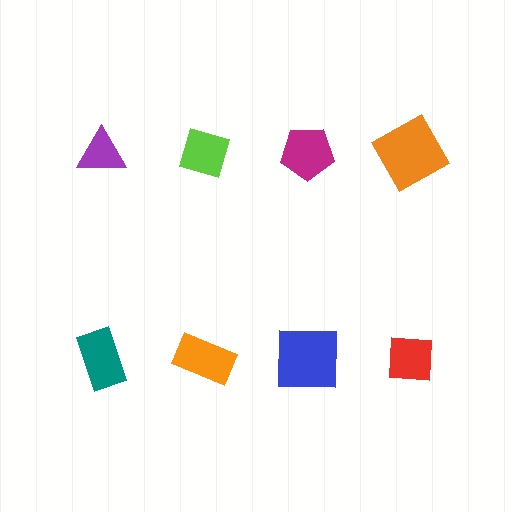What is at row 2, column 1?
A teal rectangle.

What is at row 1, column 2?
A lime diamond.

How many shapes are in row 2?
4 shapes.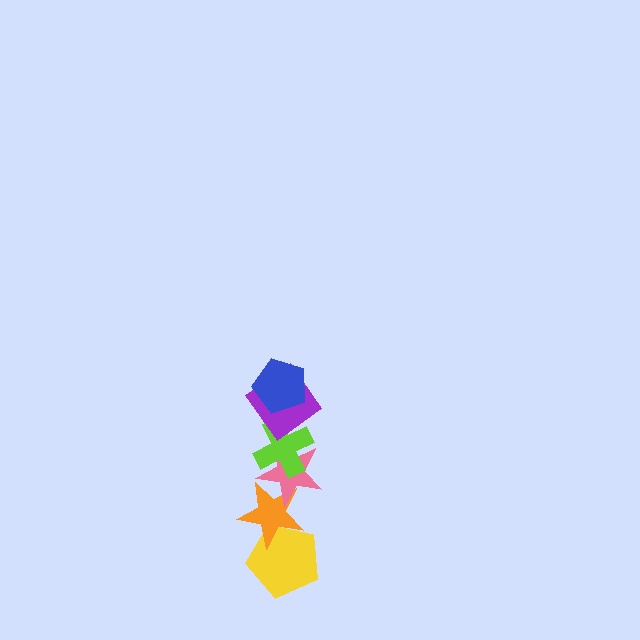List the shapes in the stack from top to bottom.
From top to bottom: the blue pentagon, the purple diamond, the lime cross, the pink star, the orange star, the yellow pentagon.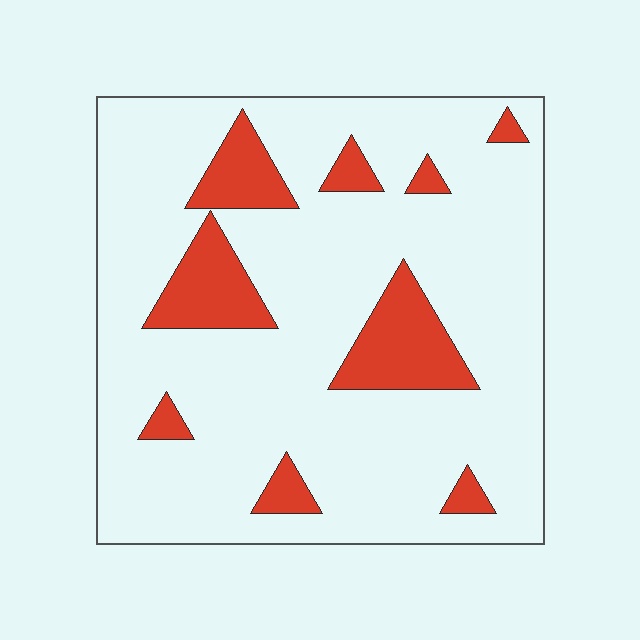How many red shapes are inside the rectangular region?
9.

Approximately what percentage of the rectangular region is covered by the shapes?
Approximately 15%.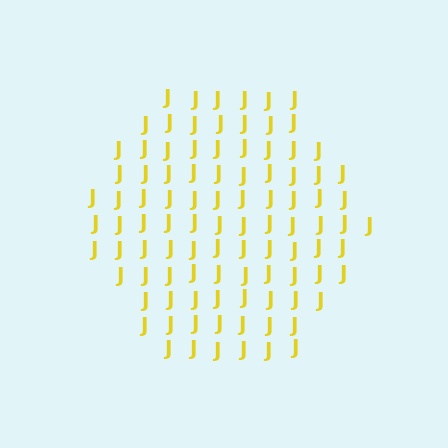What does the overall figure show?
The overall figure shows a hexagon.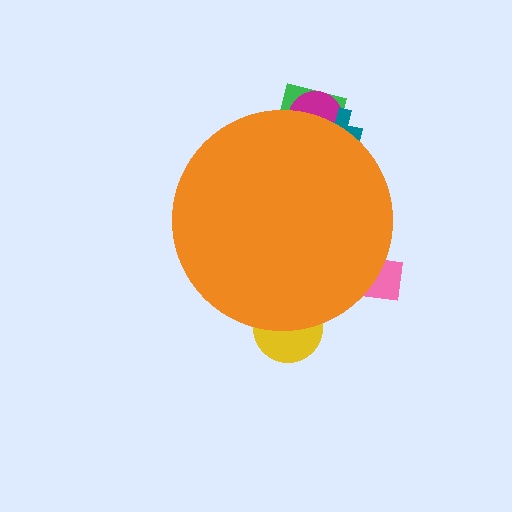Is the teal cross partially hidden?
Yes, the teal cross is partially hidden behind the orange circle.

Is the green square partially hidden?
Yes, the green square is partially hidden behind the orange circle.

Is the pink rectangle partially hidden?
Yes, the pink rectangle is partially hidden behind the orange circle.